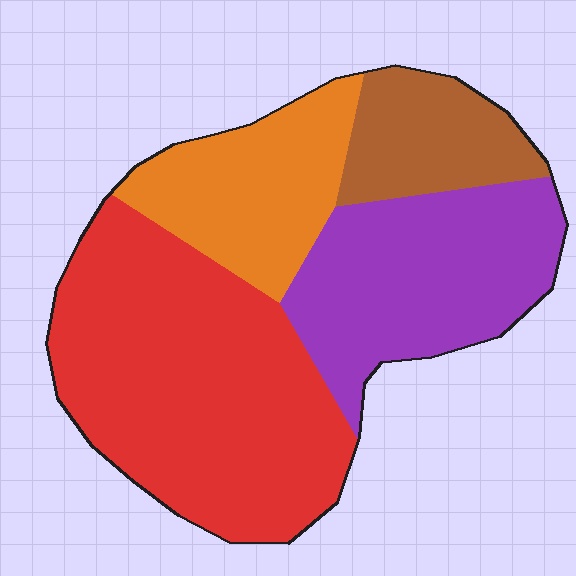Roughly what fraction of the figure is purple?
Purple covers 26% of the figure.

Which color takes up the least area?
Brown, at roughly 15%.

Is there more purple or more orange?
Purple.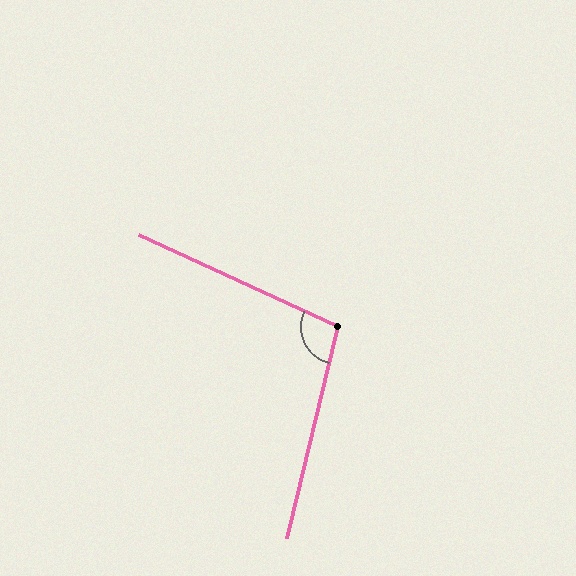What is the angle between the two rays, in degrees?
Approximately 101 degrees.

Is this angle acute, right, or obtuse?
It is obtuse.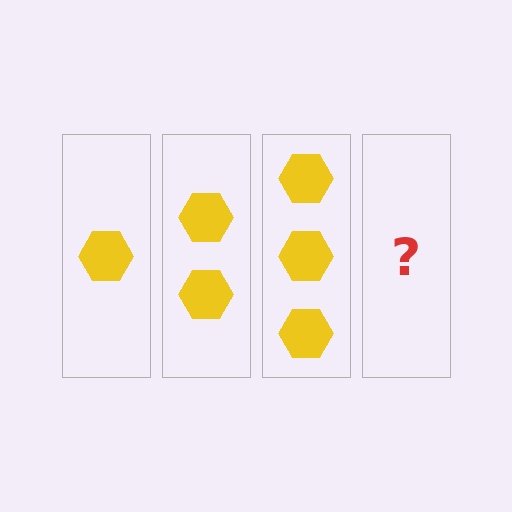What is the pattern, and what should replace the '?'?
The pattern is that each step adds one more hexagon. The '?' should be 4 hexagons.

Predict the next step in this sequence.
The next step is 4 hexagons.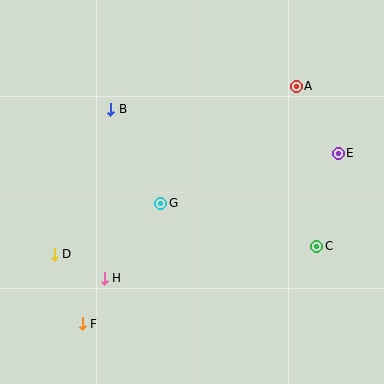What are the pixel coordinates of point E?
Point E is at (338, 153).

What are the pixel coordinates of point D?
Point D is at (54, 254).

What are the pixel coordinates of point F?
Point F is at (82, 324).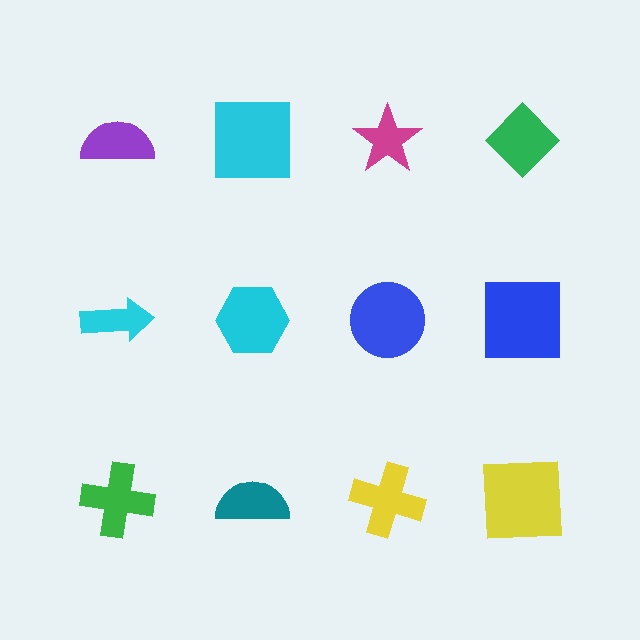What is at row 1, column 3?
A magenta star.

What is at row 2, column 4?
A blue square.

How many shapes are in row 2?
4 shapes.